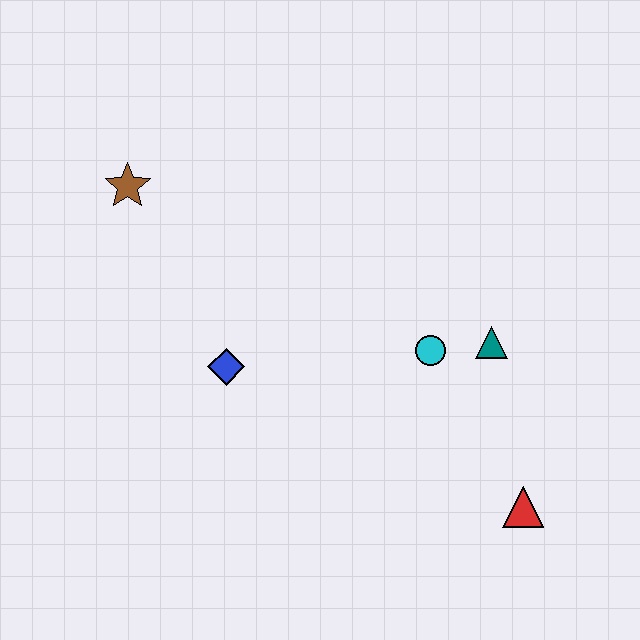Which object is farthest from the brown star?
The red triangle is farthest from the brown star.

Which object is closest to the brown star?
The blue diamond is closest to the brown star.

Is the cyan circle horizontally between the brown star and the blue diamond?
No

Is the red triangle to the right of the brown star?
Yes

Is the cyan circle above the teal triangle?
No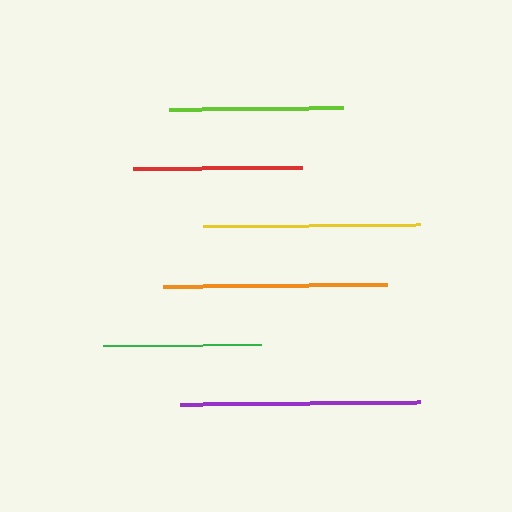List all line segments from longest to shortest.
From longest to shortest: purple, orange, yellow, lime, red, green.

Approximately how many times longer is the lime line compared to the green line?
The lime line is approximately 1.1 times the length of the green line.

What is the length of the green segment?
The green segment is approximately 157 pixels long.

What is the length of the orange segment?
The orange segment is approximately 224 pixels long.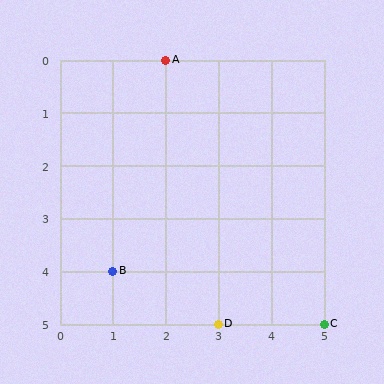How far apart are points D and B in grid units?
Points D and B are 2 columns and 1 row apart (about 2.2 grid units diagonally).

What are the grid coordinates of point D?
Point D is at grid coordinates (3, 5).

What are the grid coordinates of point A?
Point A is at grid coordinates (2, 0).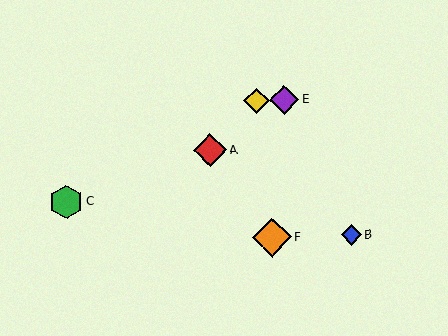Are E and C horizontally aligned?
No, E is at y≈100 and C is at y≈202.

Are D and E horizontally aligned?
Yes, both are at y≈101.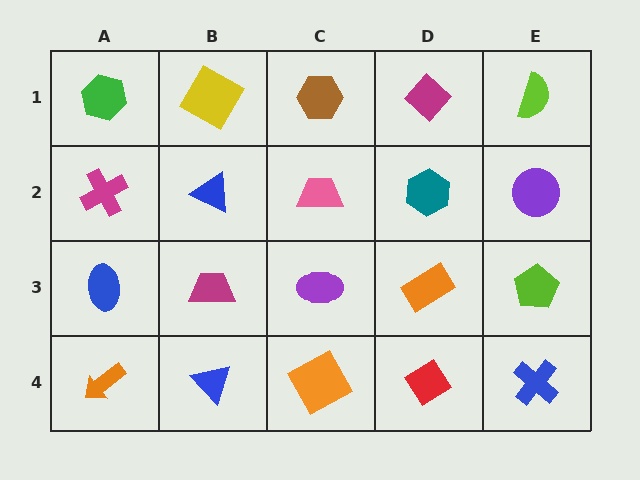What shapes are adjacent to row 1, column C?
A pink trapezoid (row 2, column C), a yellow square (row 1, column B), a magenta diamond (row 1, column D).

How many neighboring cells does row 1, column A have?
2.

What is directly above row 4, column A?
A blue ellipse.